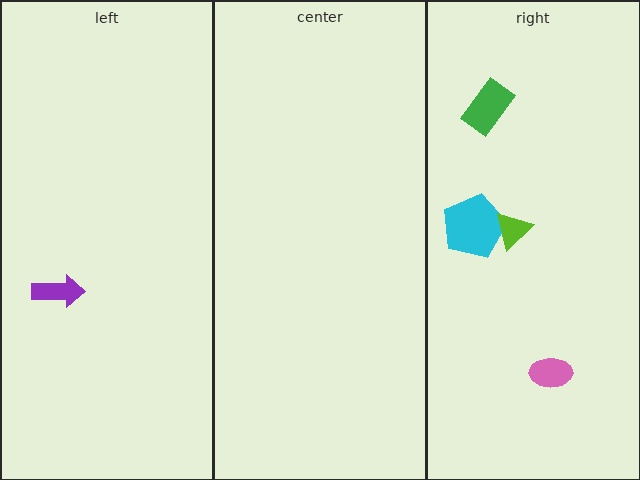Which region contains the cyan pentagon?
The right region.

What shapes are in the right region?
The cyan pentagon, the pink ellipse, the green rectangle, the lime triangle.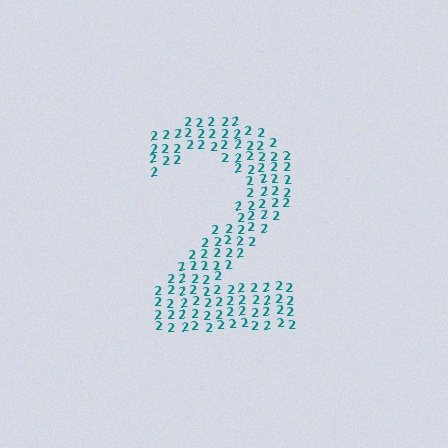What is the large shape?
The large shape is the digit 2.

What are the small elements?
The small elements are digit 2's.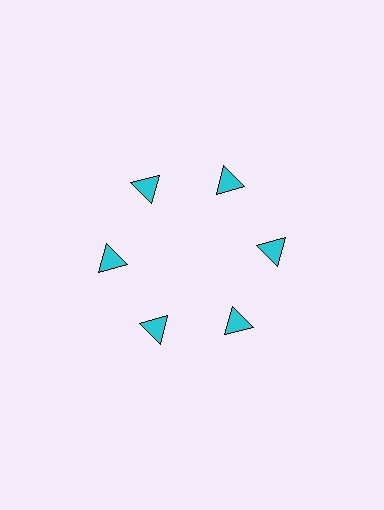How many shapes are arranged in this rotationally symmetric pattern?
There are 6 shapes, arranged in 6 groups of 1.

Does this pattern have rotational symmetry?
Yes, this pattern has 6-fold rotational symmetry. It looks the same after rotating 60 degrees around the center.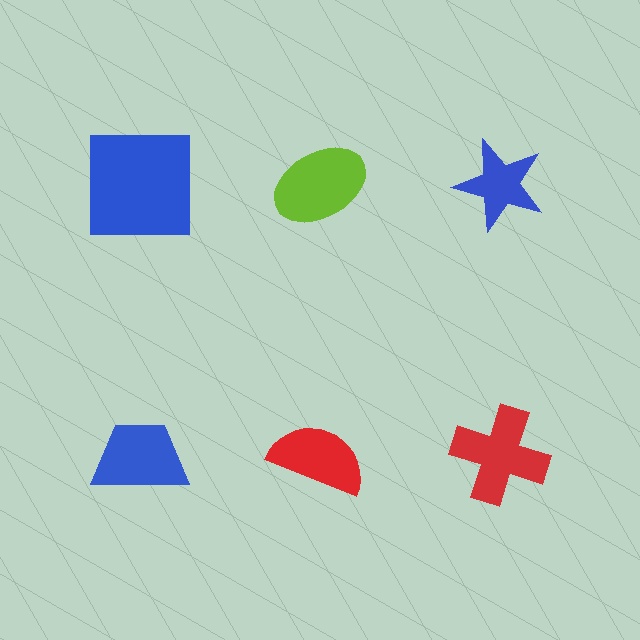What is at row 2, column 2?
A red semicircle.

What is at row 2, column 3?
A red cross.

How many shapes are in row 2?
3 shapes.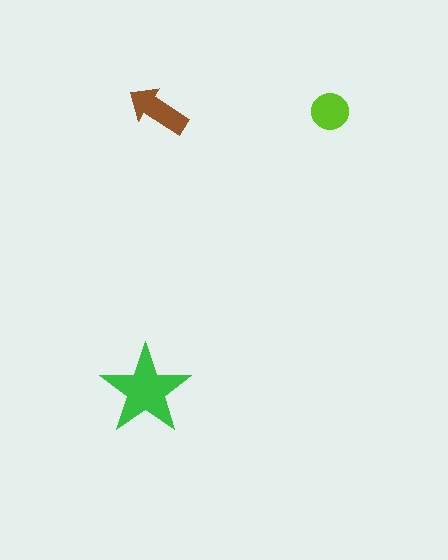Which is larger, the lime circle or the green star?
The green star.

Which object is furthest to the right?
The lime circle is rightmost.